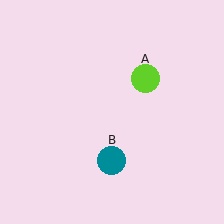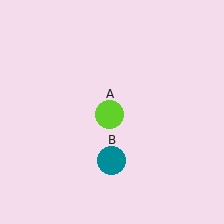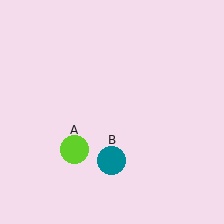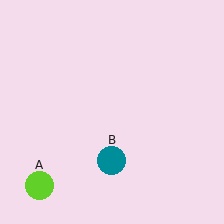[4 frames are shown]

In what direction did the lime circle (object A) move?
The lime circle (object A) moved down and to the left.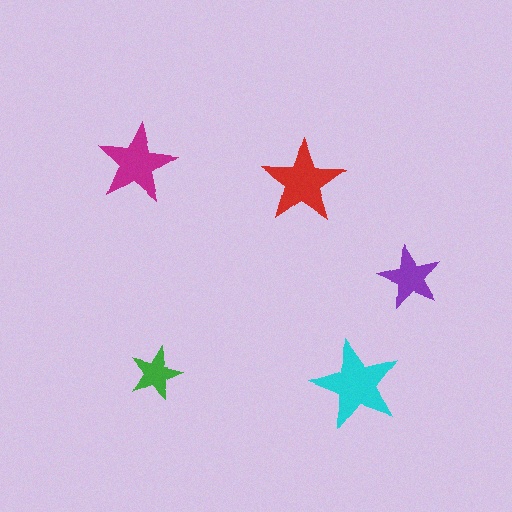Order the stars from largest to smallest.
the cyan one, the red one, the magenta one, the purple one, the green one.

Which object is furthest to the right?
The purple star is rightmost.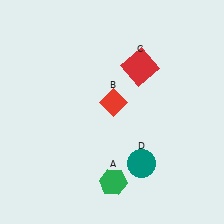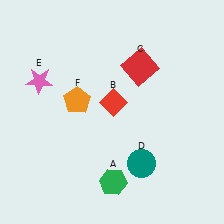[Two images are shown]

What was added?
A pink star (E), an orange pentagon (F) were added in Image 2.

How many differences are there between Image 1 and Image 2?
There are 2 differences between the two images.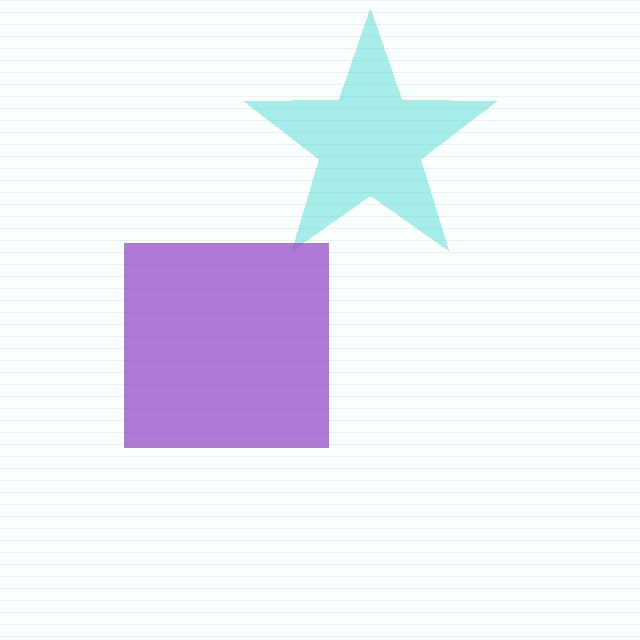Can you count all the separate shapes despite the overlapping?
Yes, there are 2 separate shapes.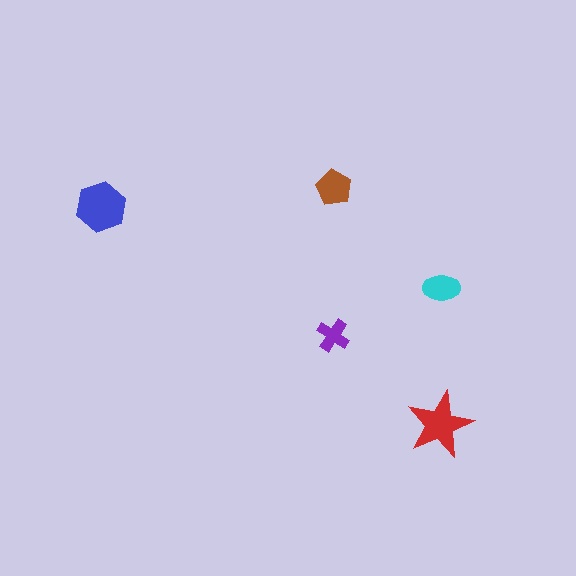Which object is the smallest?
The purple cross.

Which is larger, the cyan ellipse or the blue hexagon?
The blue hexagon.